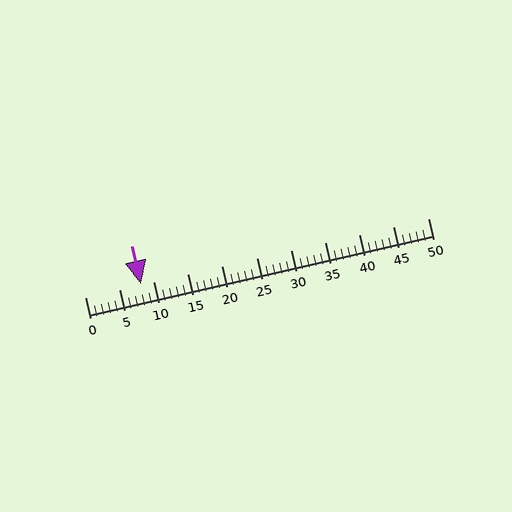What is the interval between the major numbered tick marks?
The major tick marks are spaced 5 units apart.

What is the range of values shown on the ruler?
The ruler shows values from 0 to 50.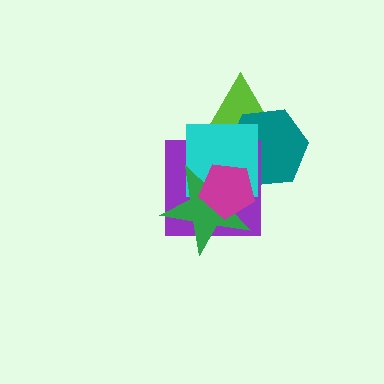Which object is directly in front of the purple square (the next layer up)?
The cyan square is directly in front of the purple square.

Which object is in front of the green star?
The magenta pentagon is in front of the green star.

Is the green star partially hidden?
Yes, it is partially covered by another shape.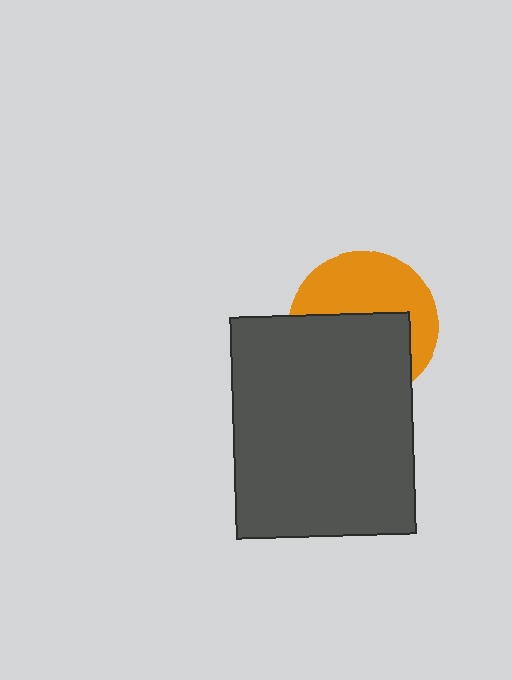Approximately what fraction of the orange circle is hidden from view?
Roughly 53% of the orange circle is hidden behind the dark gray rectangle.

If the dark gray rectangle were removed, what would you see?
You would see the complete orange circle.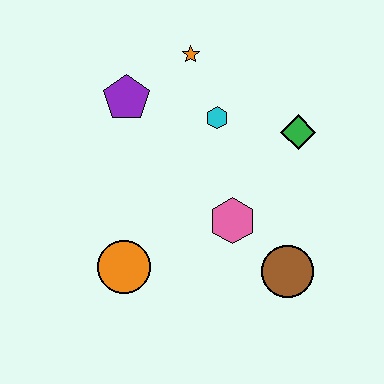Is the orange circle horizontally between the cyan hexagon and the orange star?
No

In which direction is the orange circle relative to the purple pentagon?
The orange circle is below the purple pentagon.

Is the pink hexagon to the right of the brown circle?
No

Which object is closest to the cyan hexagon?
The orange star is closest to the cyan hexagon.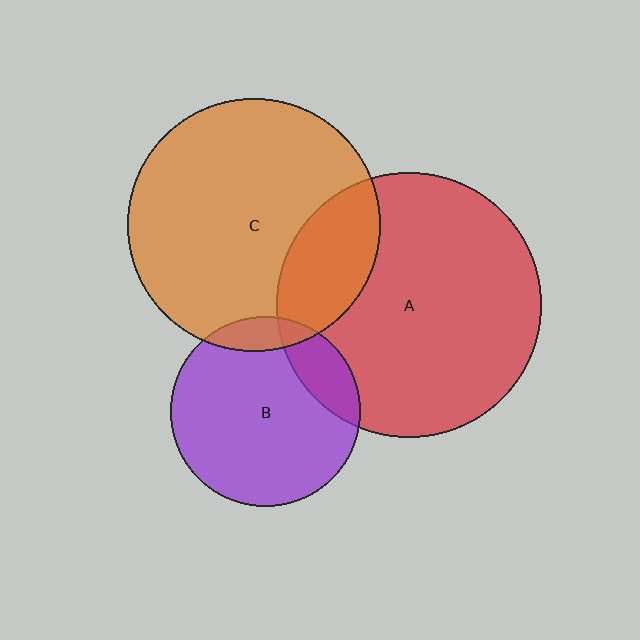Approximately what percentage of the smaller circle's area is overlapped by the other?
Approximately 20%.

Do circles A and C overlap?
Yes.